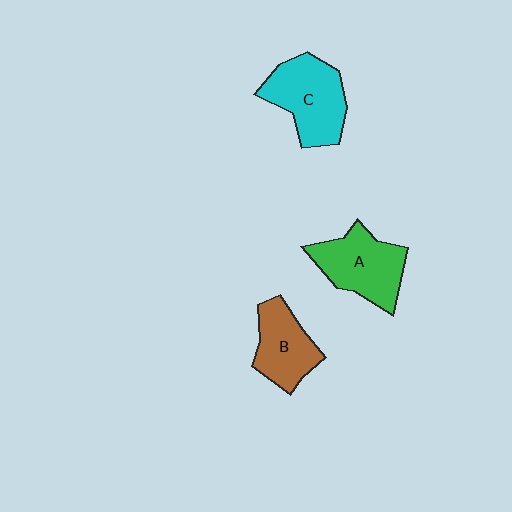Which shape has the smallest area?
Shape B (brown).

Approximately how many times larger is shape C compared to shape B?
Approximately 1.3 times.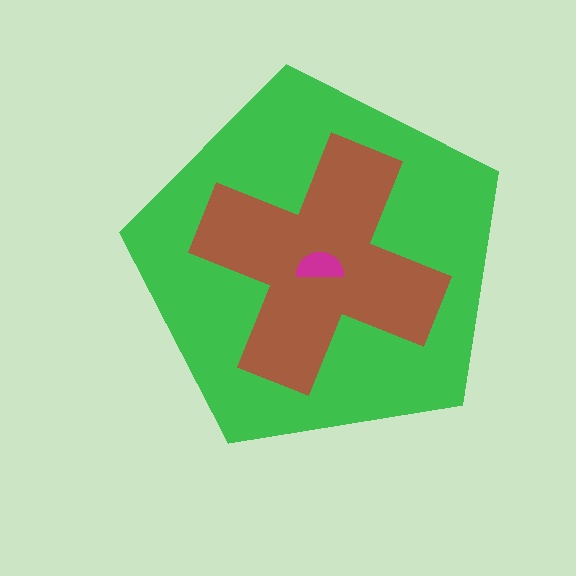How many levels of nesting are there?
3.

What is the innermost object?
The magenta semicircle.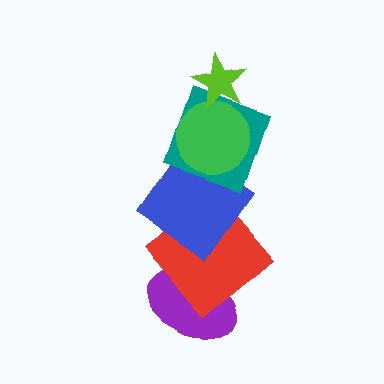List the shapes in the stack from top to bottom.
From top to bottom: the lime star, the green circle, the teal square, the blue diamond, the red diamond, the purple ellipse.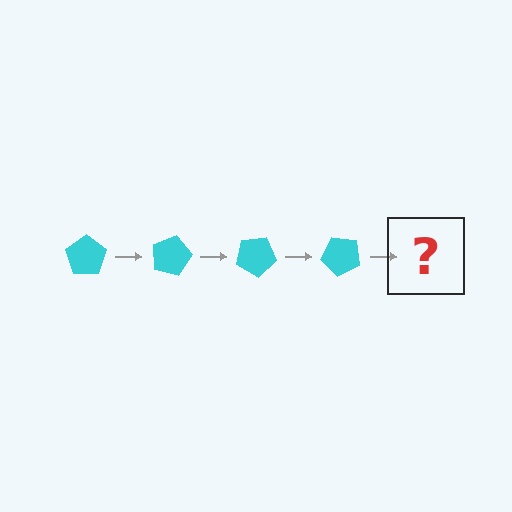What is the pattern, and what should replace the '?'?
The pattern is that the pentagon rotates 15 degrees each step. The '?' should be a cyan pentagon rotated 60 degrees.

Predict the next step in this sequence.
The next step is a cyan pentagon rotated 60 degrees.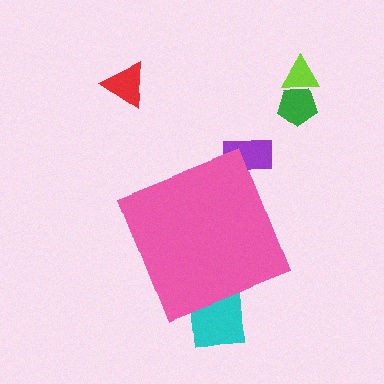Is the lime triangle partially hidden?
No, the lime triangle is fully visible.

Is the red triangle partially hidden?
No, the red triangle is fully visible.